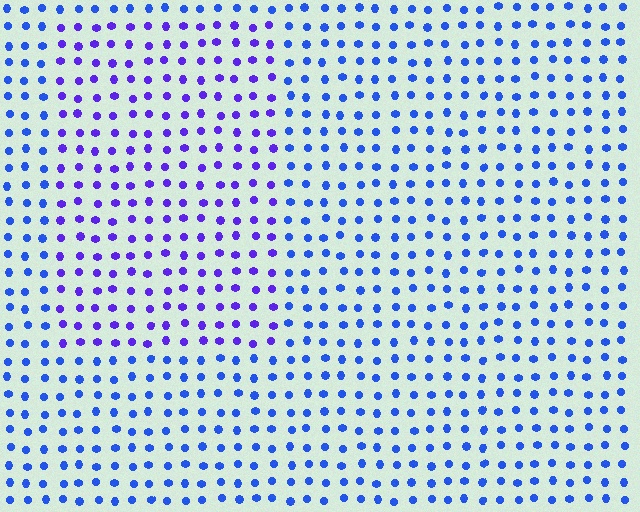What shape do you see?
I see a rectangle.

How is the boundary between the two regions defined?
The boundary is defined purely by a slight shift in hue (about 33 degrees). Spacing, size, and orientation are identical on both sides.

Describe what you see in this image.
The image is filled with small blue elements in a uniform arrangement. A rectangle-shaped region is visible where the elements are tinted to a slightly different hue, forming a subtle color boundary.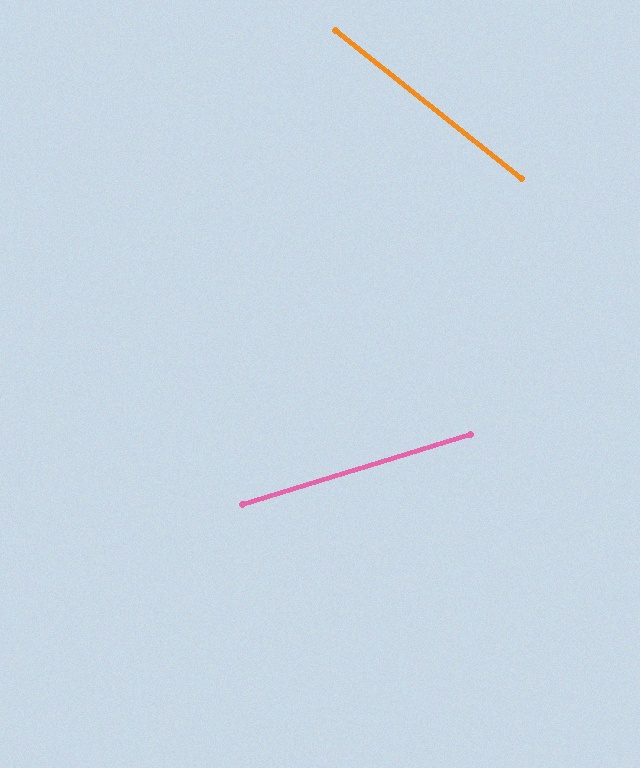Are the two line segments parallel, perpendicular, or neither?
Neither parallel nor perpendicular — they differ by about 55°.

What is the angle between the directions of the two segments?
Approximately 55 degrees.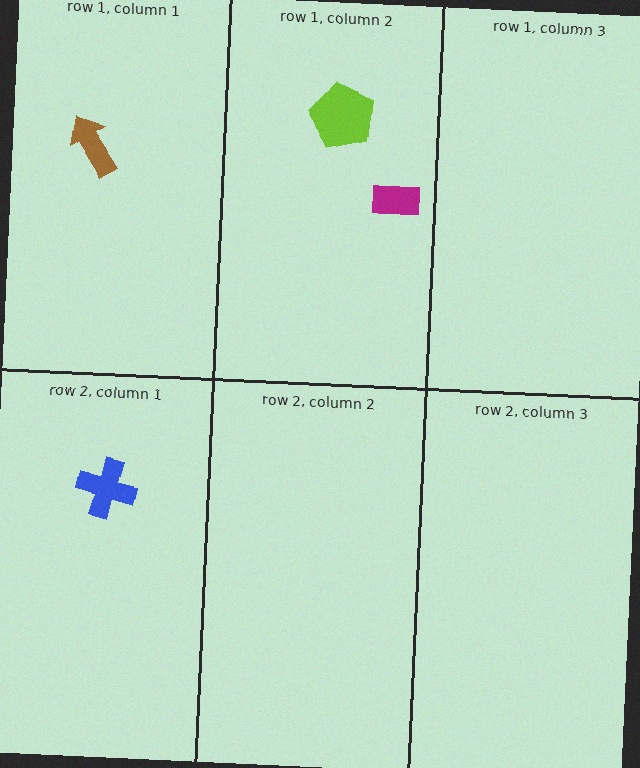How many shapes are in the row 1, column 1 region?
1.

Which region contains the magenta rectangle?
The row 1, column 2 region.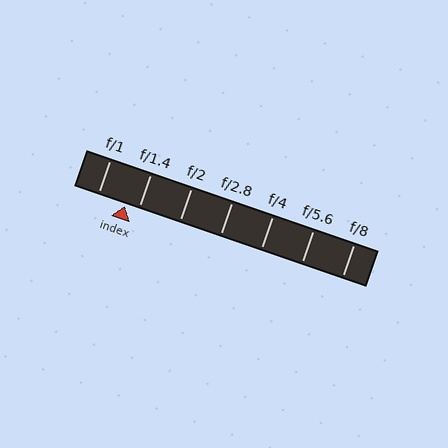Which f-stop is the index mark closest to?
The index mark is closest to f/1.4.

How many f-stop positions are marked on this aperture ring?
There are 7 f-stop positions marked.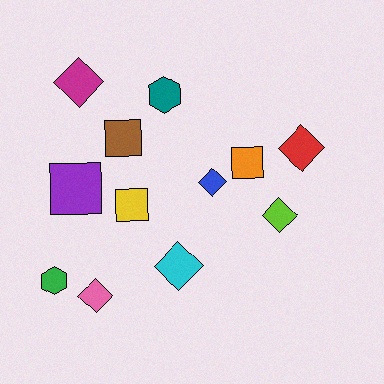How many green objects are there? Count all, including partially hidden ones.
There is 1 green object.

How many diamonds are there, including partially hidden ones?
There are 6 diamonds.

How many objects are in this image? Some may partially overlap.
There are 12 objects.